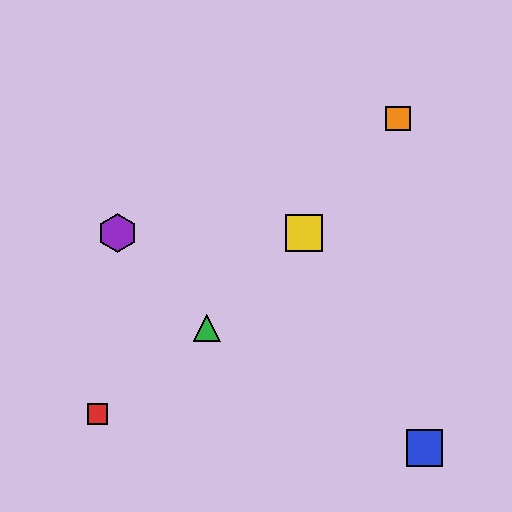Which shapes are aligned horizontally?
The yellow square, the purple hexagon are aligned horizontally.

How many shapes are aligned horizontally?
2 shapes (the yellow square, the purple hexagon) are aligned horizontally.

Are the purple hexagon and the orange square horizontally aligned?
No, the purple hexagon is at y≈233 and the orange square is at y≈118.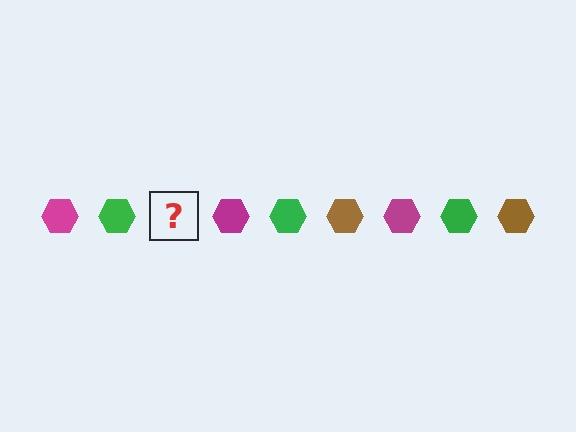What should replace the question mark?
The question mark should be replaced with a brown hexagon.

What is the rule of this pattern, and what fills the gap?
The rule is that the pattern cycles through magenta, green, brown hexagons. The gap should be filled with a brown hexagon.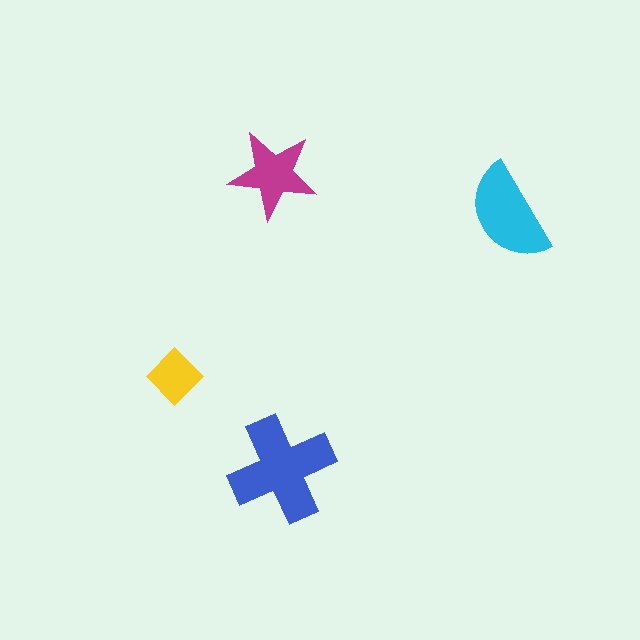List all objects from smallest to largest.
The yellow diamond, the magenta star, the cyan semicircle, the blue cross.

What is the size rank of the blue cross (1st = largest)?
1st.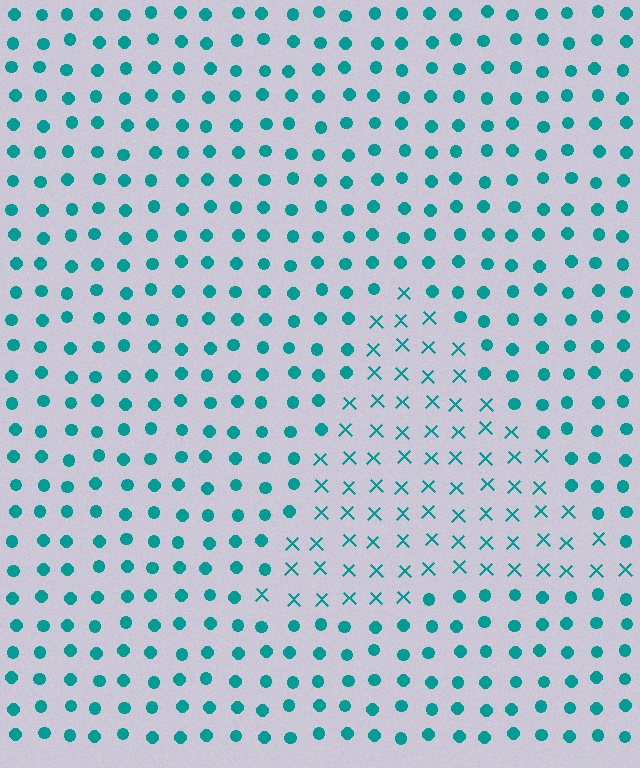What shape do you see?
I see a triangle.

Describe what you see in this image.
The image is filled with small teal elements arranged in a uniform grid. A triangle-shaped region contains X marks, while the surrounding area contains circles. The boundary is defined purely by the change in element shape.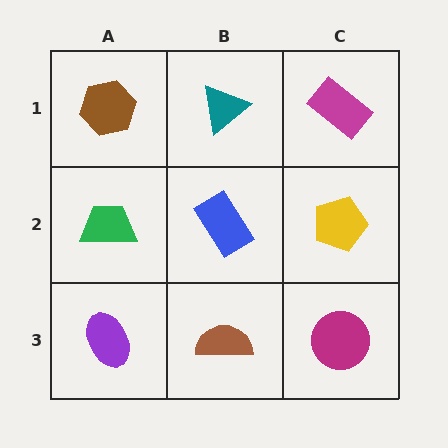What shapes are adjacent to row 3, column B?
A blue rectangle (row 2, column B), a purple ellipse (row 3, column A), a magenta circle (row 3, column C).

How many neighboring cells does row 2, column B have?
4.